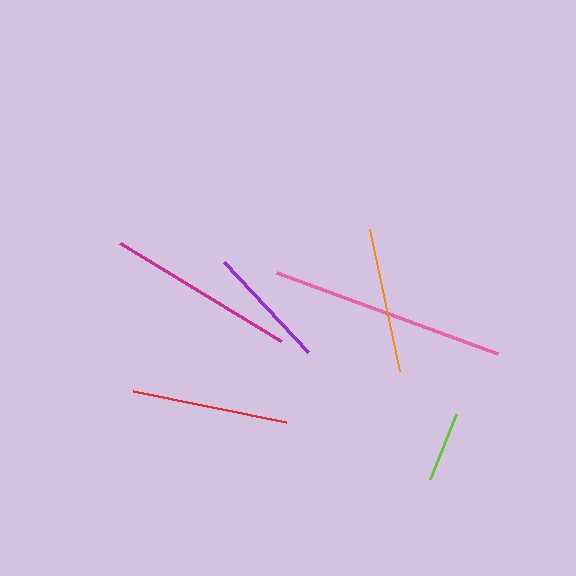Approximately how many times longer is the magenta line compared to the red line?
The magenta line is approximately 1.2 times the length of the red line.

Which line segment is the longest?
The pink line is the longest at approximately 235 pixels.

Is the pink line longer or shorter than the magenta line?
The pink line is longer than the magenta line.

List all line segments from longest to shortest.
From longest to shortest: pink, magenta, red, orange, purple, lime.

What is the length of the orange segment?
The orange segment is approximately 145 pixels long.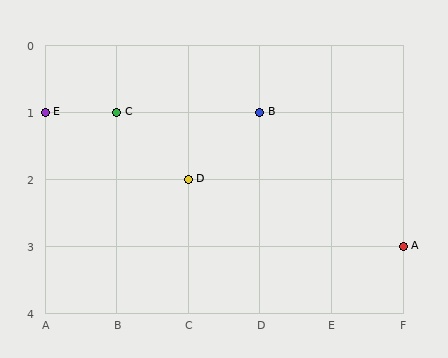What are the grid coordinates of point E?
Point E is at grid coordinates (A, 1).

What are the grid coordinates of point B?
Point B is at grid coordinates (D, 1).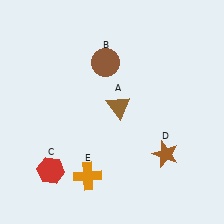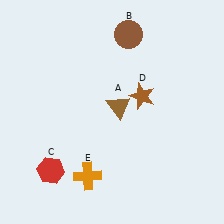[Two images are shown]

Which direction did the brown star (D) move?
The brown star (D) moved up.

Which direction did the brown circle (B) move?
The brown circle (B) moved up.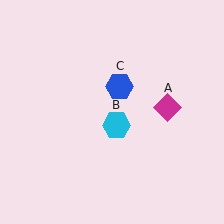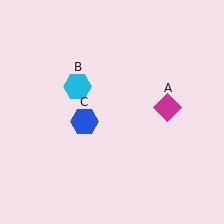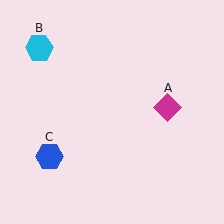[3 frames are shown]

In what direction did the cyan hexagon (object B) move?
The cyan hexagon (object B) moved up and to the left.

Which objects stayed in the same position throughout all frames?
Magenta diamond (object A) remained stationary.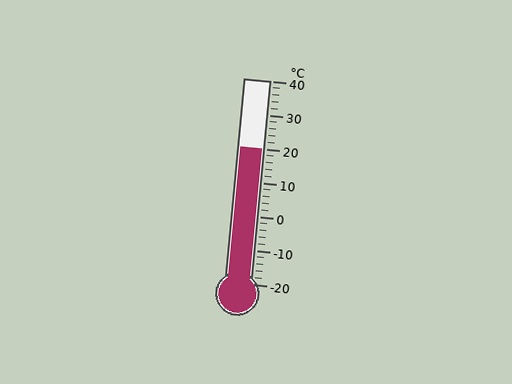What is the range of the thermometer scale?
The thermometer scale ranges from -20°C to 40°C.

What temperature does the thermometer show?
The thermometer shows approximately 20°C.